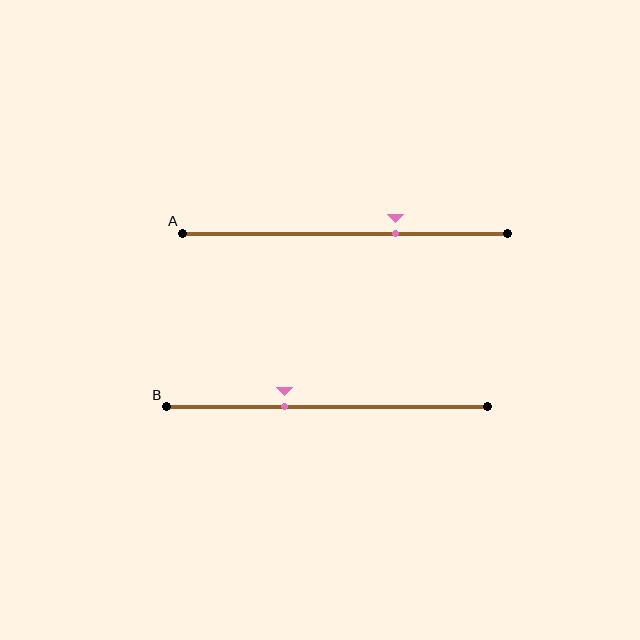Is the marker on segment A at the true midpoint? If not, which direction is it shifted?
No, the marker on segment A is shifted to the right by about 16% of the segment length.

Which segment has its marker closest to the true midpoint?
Segment B has its marker closest to the true midpoint.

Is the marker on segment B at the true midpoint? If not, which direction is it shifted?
No, the marker on segment B is shifted to the left by about 13% of the segment length.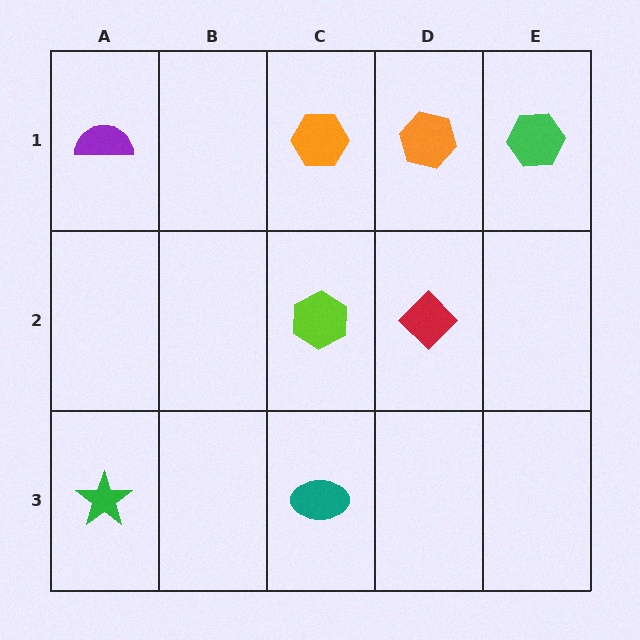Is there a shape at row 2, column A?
No, that cell is empty.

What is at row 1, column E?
A green hexagon.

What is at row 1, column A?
A purple semicircle.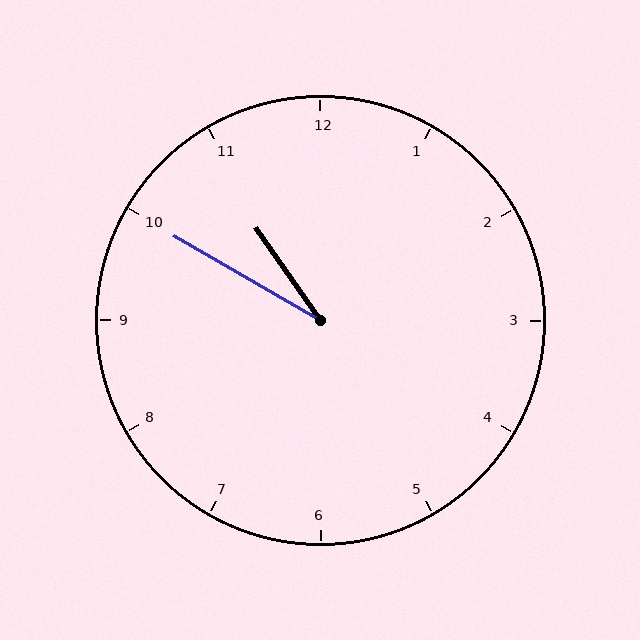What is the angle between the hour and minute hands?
Approximately 25 degrees.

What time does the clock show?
10:50.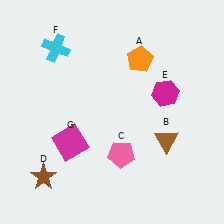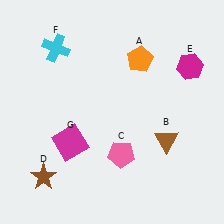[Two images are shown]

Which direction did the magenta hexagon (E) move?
The magenta hexagon (E) moved up.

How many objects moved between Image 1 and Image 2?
1 object moved between the two images.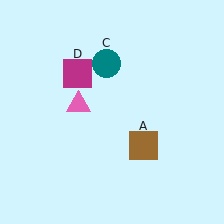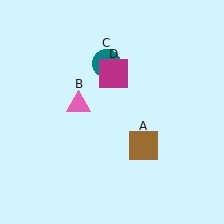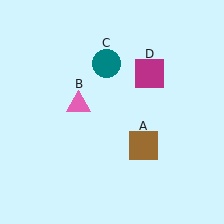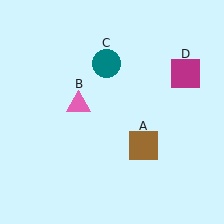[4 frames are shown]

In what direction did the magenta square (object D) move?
The magenta square (object D) moved right.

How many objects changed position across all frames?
1 object changed position: magenta square (object D).